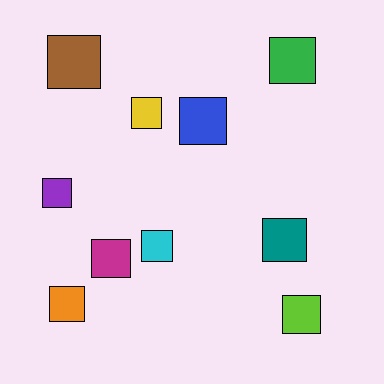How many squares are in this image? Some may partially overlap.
There are 10 squares.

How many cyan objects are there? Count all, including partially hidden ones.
There is 1 cyan object.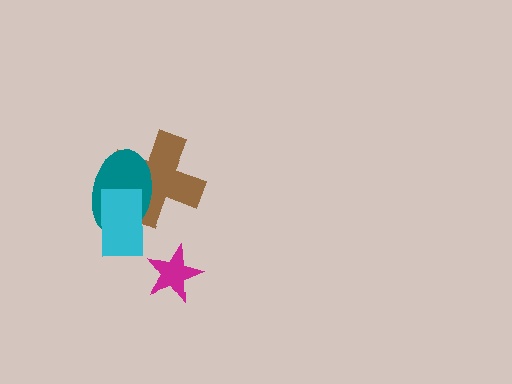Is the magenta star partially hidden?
No, no other shape covers it.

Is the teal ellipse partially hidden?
Yes, it is partially covered by another shape.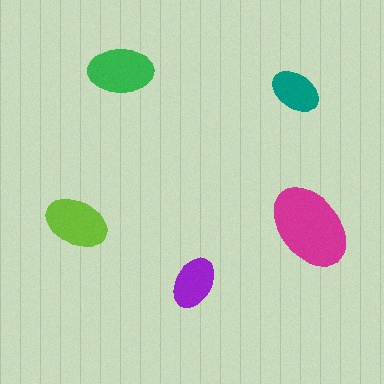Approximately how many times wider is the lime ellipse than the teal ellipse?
About 1.5 times wider.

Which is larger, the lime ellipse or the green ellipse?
The green one.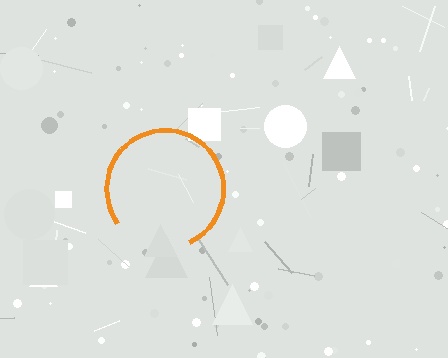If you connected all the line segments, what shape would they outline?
They would outline a circle.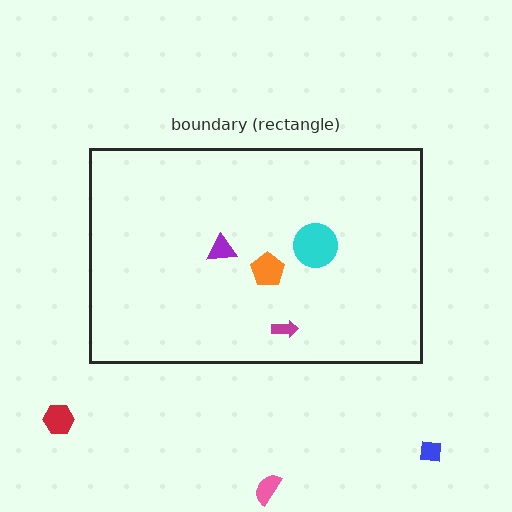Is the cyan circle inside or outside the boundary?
Inside.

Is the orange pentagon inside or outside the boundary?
Inside.